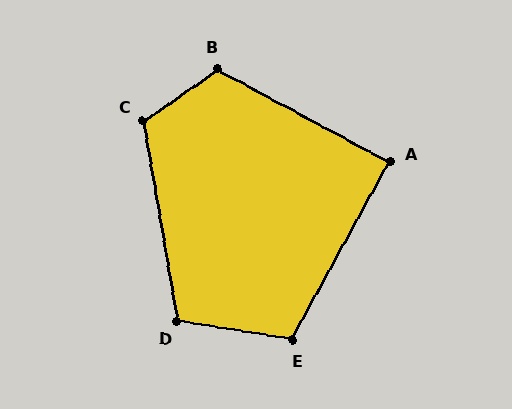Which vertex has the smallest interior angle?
A, at approximately 90 degrees.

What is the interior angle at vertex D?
Approximately 109 degrees (obtuse).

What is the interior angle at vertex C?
Approximately 115 degrees (obtuse).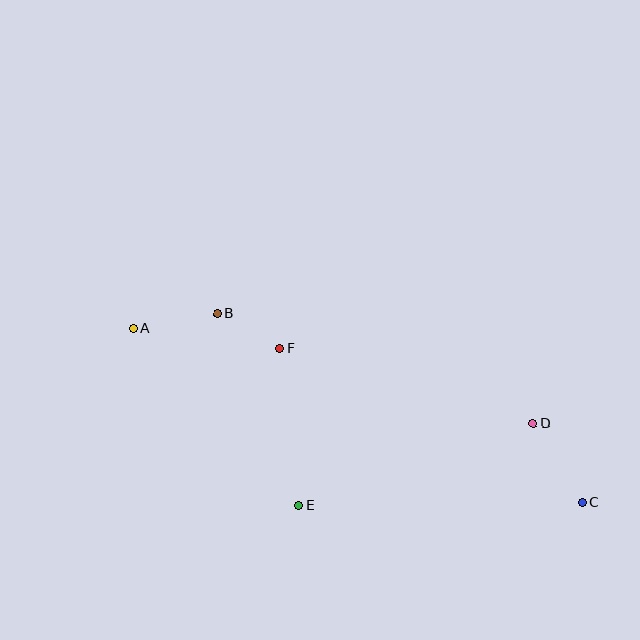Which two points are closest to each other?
Points B and F are closest to each other.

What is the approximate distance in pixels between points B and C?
The distance between B and C is approximately 411 pixels.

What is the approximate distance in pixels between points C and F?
The distance between C and F is approximately 339 pixels.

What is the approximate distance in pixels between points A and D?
The distance between A and D is approximately 411 pixels.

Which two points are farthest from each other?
Points A and C are farthest from each other.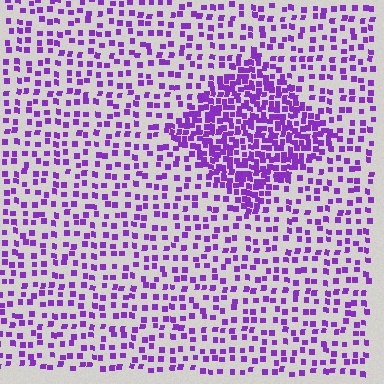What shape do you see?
I see a diamond.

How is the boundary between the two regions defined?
The boundary is defined by a change in element density (approximately 2.4x ratio). All elements are the same color, size, and shape.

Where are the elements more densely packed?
The elements are more densely packed inside the diamond boundary.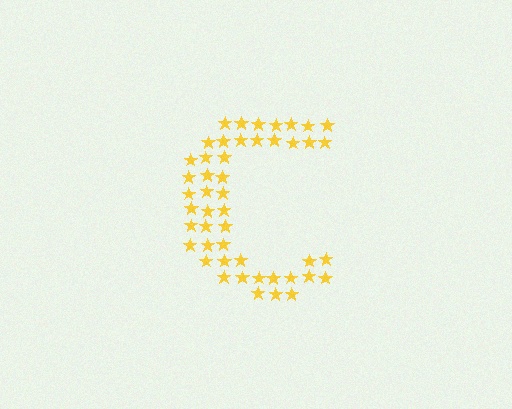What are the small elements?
The small elements are stars.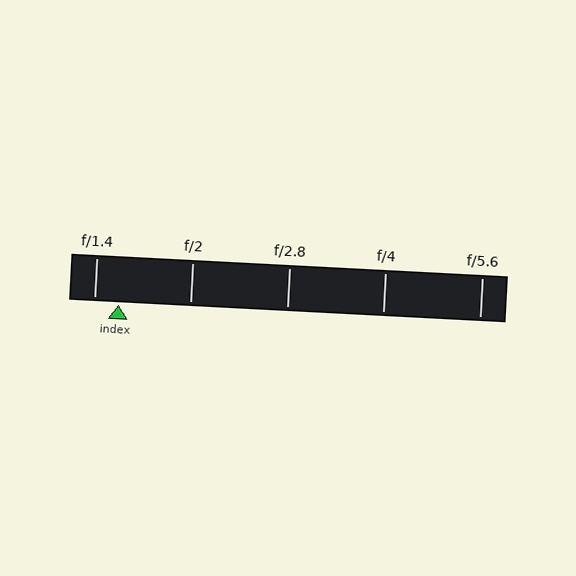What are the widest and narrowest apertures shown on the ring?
The widest aperture shown is f/1.4 and the narrowest is f/5.6.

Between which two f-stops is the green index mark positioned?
The index mark is between f/1.4 and f/2.